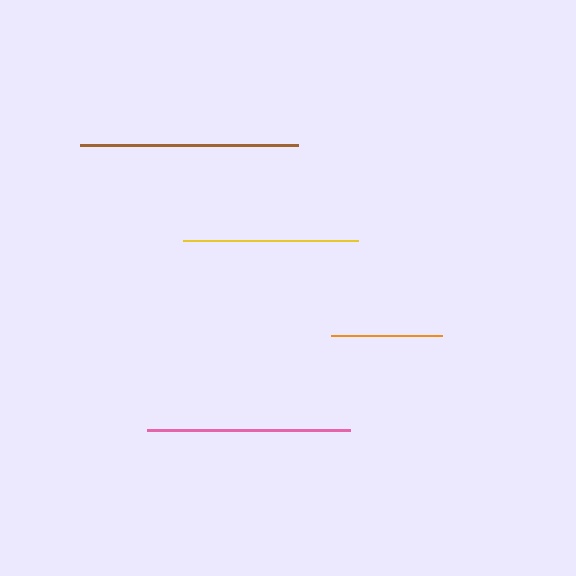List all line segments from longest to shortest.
From longest to shortest: brown, pink, yellow, orange.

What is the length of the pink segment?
The pink segment is approximately 203 pixels long.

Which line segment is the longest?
The brown line is the longest at approximately 218 pixels.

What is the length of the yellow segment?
The yellow segment is approximately 175 pixels long.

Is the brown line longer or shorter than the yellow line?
The brown line is longer than the yellow line.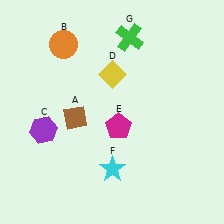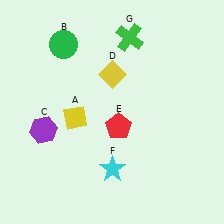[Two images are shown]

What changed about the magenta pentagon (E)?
In Image 1, E is magenta. In Image 2, it changed to red.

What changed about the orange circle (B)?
In Image 1, B is orange. In Image 2, it changed to green.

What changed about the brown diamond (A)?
In Image 1, A is brown. In Image 2, it changed to yellow.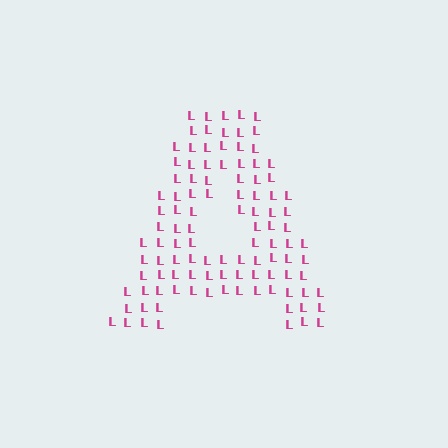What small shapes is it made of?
It is made of small letter L's.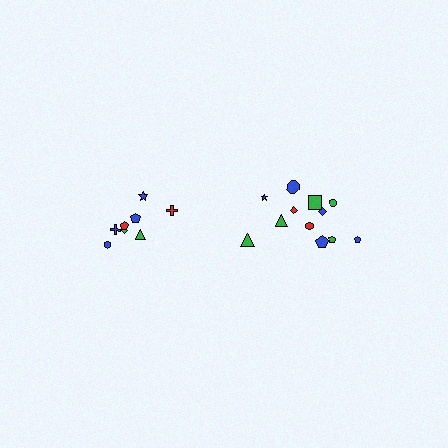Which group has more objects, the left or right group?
The right group.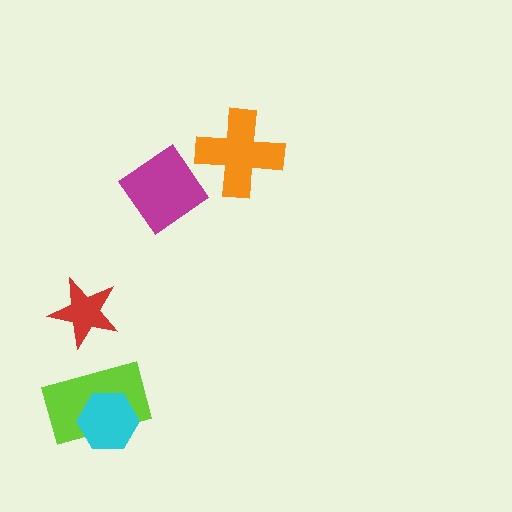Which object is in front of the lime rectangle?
The cyan hexagon is in front of the lime rectangle.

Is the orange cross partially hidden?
No, no other shape covers it.